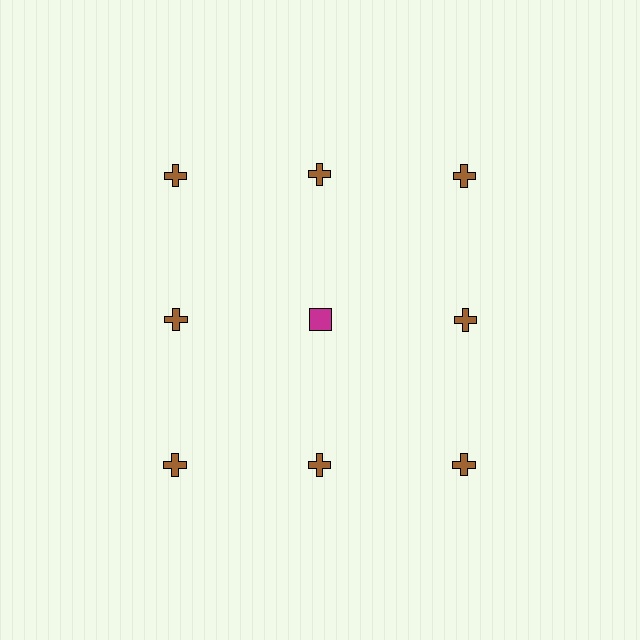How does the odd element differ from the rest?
It differs in both color (magenta instead of brown) and shape (square instead of cross).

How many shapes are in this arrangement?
There are 9 shapes arranged in a grid pattern.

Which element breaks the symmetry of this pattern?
The magenta square in the second row, second from left column breaks the symmetry. All other shapes are brown crosses.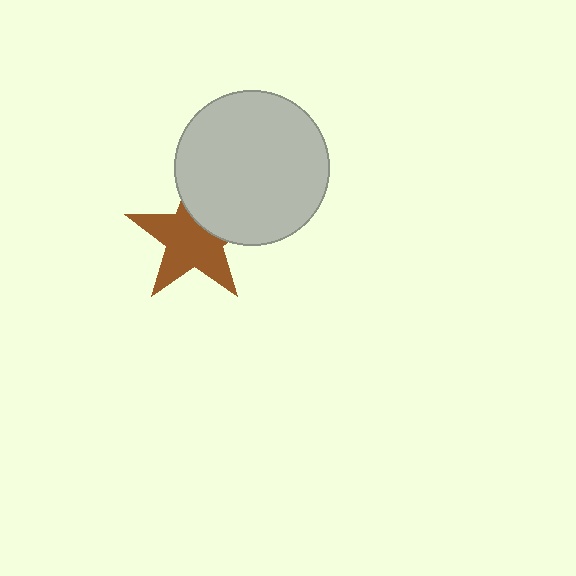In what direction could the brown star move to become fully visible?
The brown star could move toward the lower-left. That would shift it out from behind the light gray circle entirely.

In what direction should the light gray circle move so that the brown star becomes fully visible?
The light gray circle should move toward the upper-right. That is the shortest direction to clear the overlap and leave the brown star fully visible.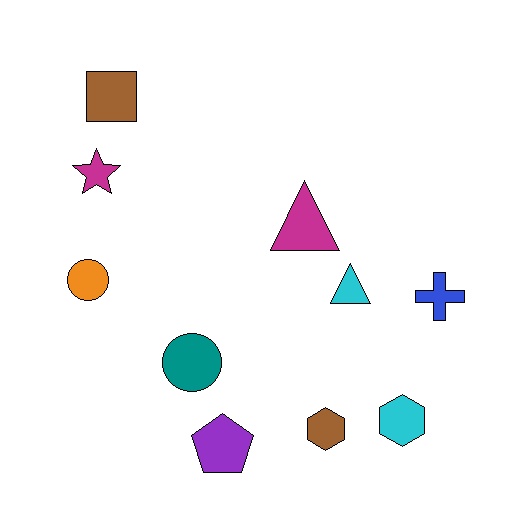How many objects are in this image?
There are 10 objects.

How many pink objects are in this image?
There are no pink objects.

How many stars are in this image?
There is 1 star.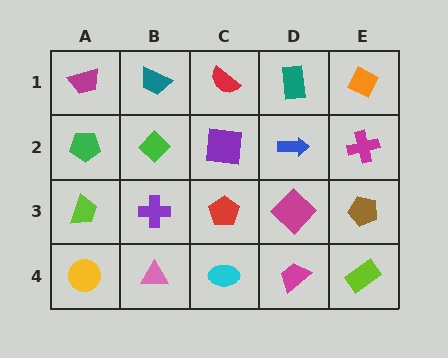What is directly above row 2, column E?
An orange diamond.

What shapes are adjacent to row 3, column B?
A green diamond (row 2, column B), a pink triangle (row 4, column B), a lime trapezoid (row 3, column A), a red pentagon (row 3, column C).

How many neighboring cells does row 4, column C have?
3.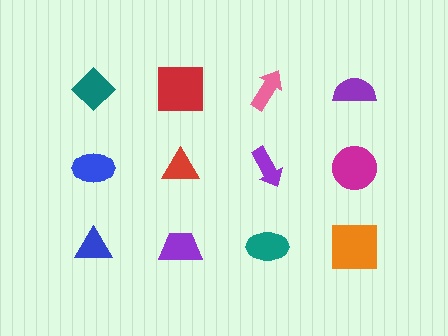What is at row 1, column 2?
A red square.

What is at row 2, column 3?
A purple arrow.